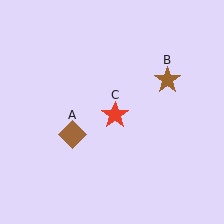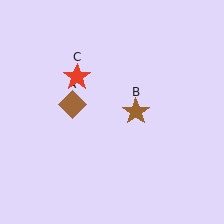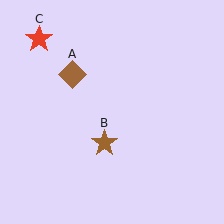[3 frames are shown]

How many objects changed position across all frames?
3 objects changed position: brown diamond (object A), brown star (object B), red star (object C).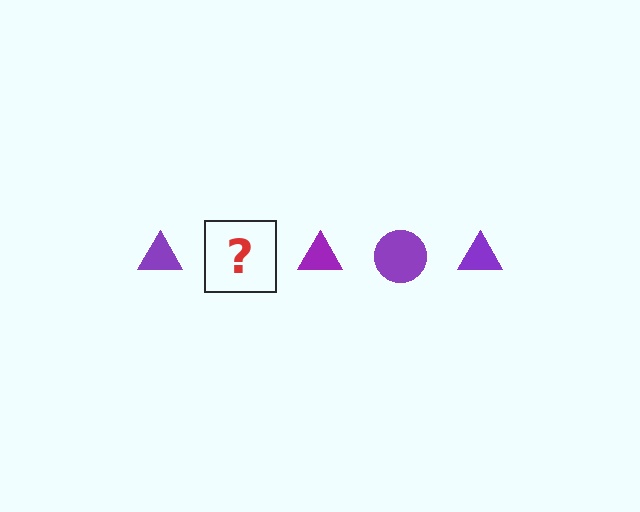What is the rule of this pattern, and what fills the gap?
The rule is that the pattern cycles through triangle, circle shapes in purple. The gap should be filled with a purple circle.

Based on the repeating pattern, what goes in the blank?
The blank should be a purple circle.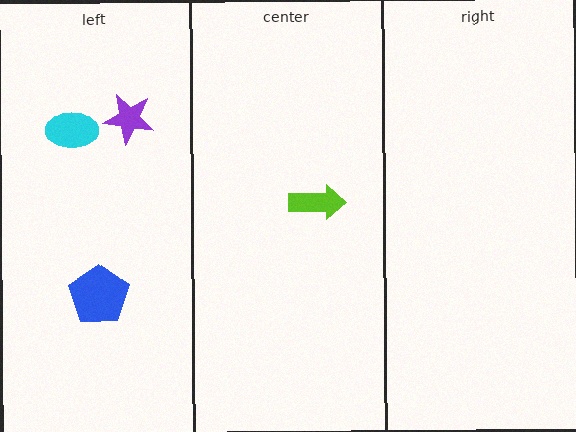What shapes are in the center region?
The lime arrow.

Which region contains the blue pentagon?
The left region.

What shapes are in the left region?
The cyan ellipse, the purple star, the blue pentagon.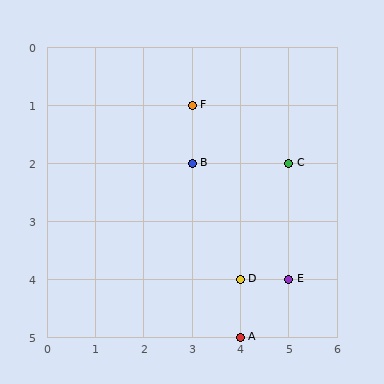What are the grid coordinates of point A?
Point A is at grid coordinates (4, 5).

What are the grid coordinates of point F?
Point F is at grid coordinates (3, 1).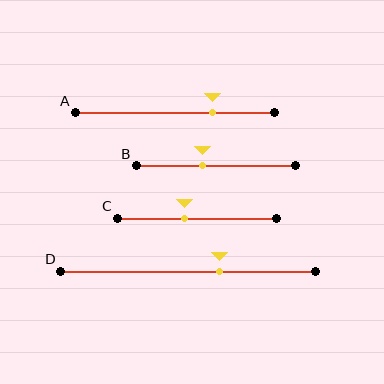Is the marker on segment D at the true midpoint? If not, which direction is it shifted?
No, the marker on segment D is shifted to the right by about 12% of the segment length.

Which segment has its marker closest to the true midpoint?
Segment C has its marker closest to the true midpoint.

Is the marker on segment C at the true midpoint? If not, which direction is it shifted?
No, the marker on segment C is shifted to the left by about 8% of the segment length.